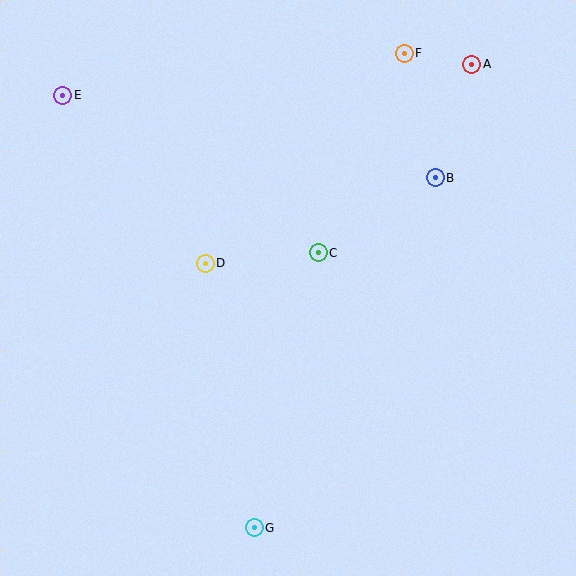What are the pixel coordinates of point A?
Point A is at (472, 64).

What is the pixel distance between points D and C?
The distance between D and C is 114 pixels.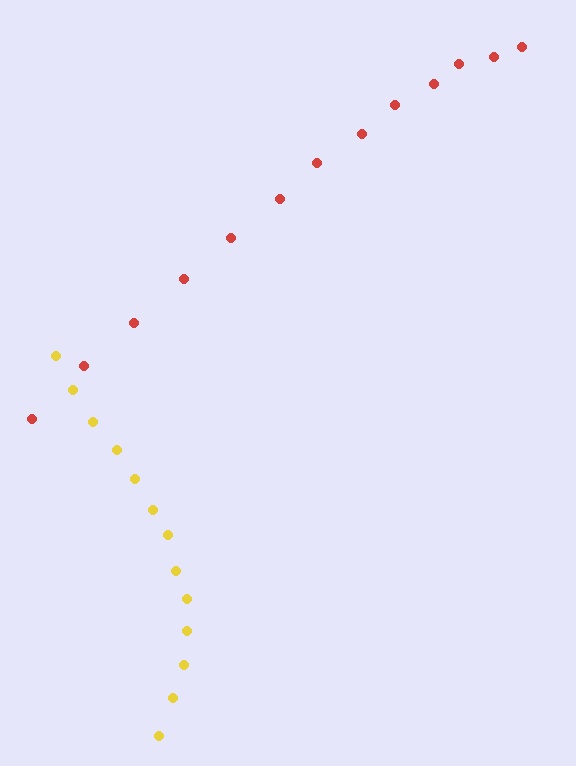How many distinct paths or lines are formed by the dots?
There are 2 distinct paths.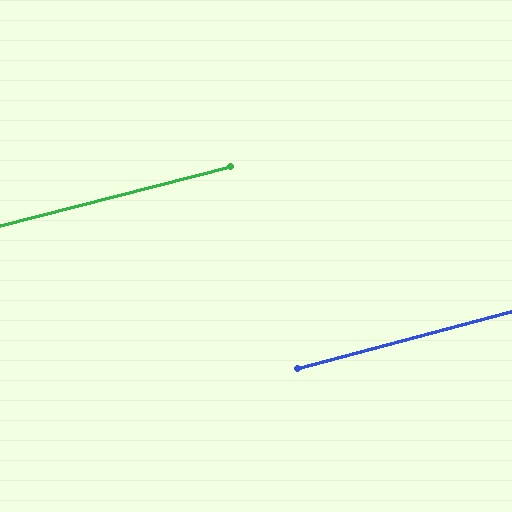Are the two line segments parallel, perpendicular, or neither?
Parallel — their directions differ by only 0.6°.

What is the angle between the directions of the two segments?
Approximately 1 degree.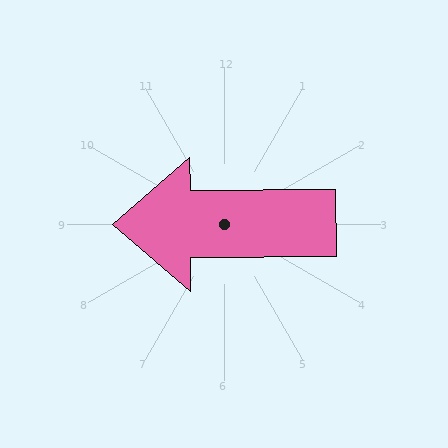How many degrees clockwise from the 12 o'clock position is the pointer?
Approximately 270 degrees.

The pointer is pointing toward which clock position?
Roughly 9 o'clock.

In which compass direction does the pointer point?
West.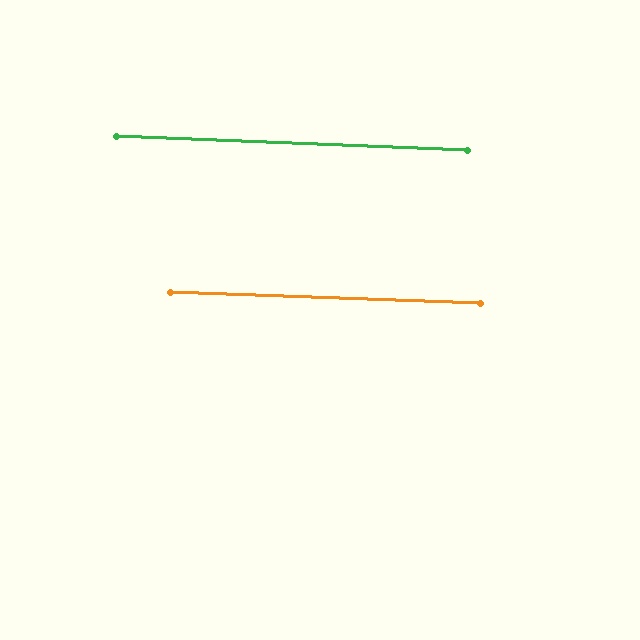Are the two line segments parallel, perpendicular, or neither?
Parallel — their directions differ by only 0.3°.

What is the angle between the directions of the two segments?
Approximately 0 degrees.